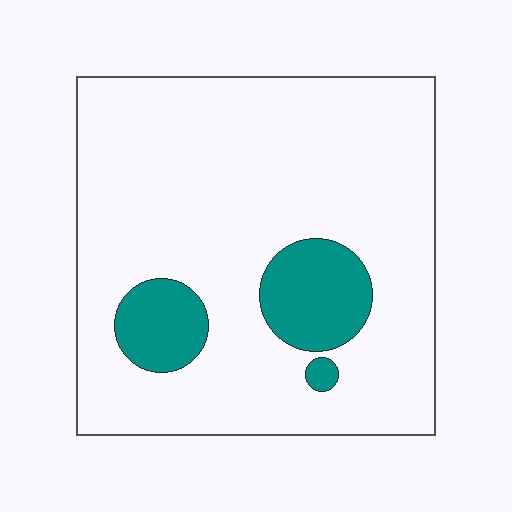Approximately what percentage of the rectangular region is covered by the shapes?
Approximately 15%.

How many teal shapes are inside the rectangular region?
3.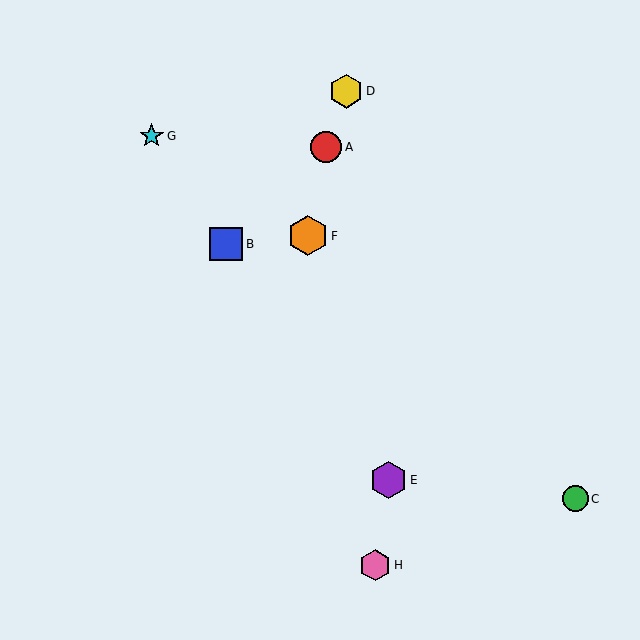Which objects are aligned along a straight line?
Objects B, E, G are aligned along a straight line.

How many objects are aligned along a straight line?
3 objects (B, E, G) are aligned along a straight line.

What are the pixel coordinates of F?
Object F is at (308, 236).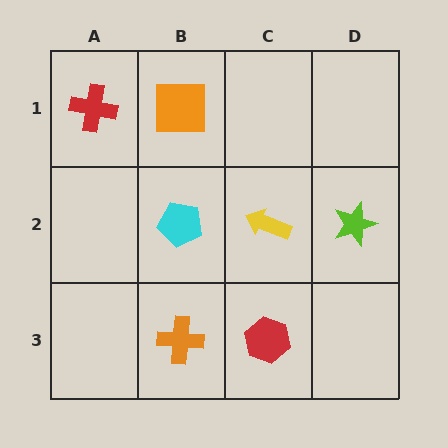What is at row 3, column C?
A red hexagon.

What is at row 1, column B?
An orange square.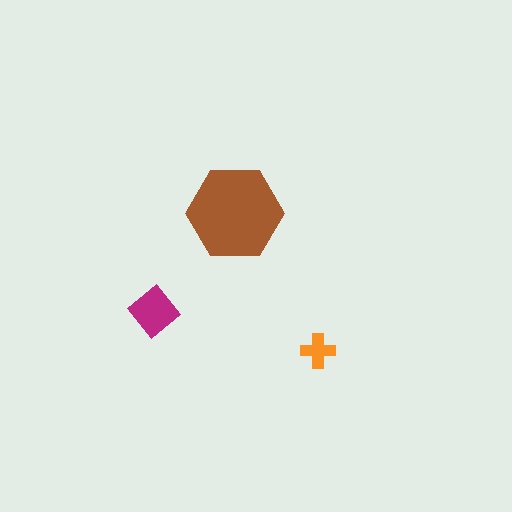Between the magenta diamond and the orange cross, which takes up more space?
The magenta diamond.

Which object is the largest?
The brown hexagon.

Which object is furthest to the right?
The orange cross is rightmost.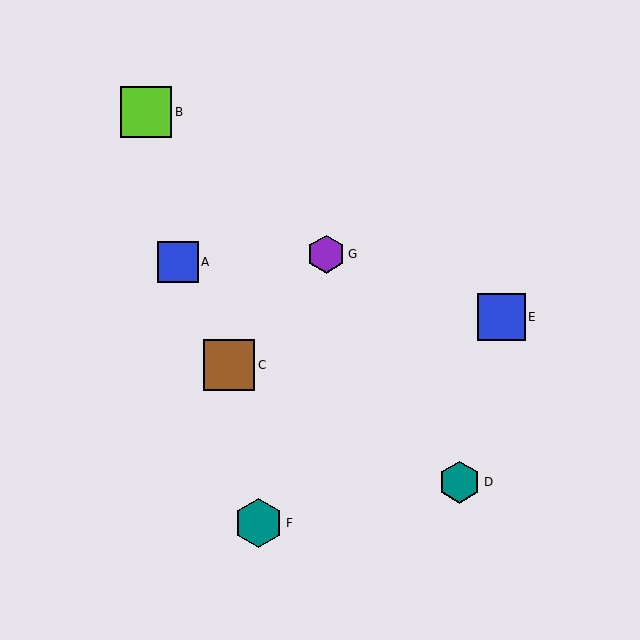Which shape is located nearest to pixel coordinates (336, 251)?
The purple hexagon (labeled G) at (326, 254) is nearest to that location.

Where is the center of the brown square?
The center of the brown square is at (229, 365).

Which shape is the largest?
The brown square (labeled C) is the largest.